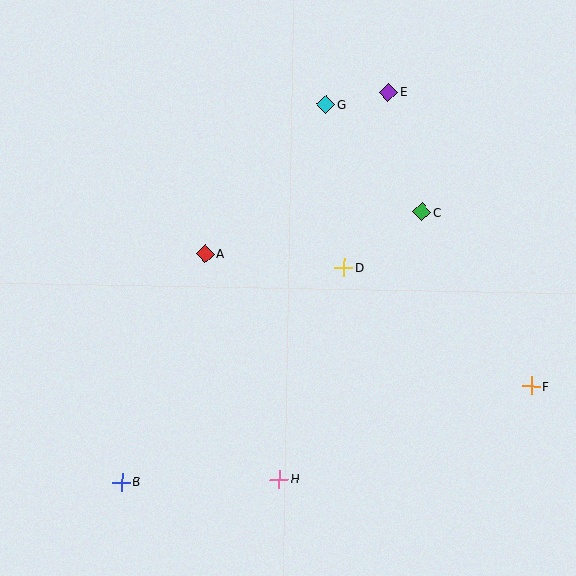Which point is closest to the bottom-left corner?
Point B is closest to the bottom-left corner.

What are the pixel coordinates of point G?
Point G is at (326, 105).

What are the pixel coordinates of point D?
Point D is at (344, 268).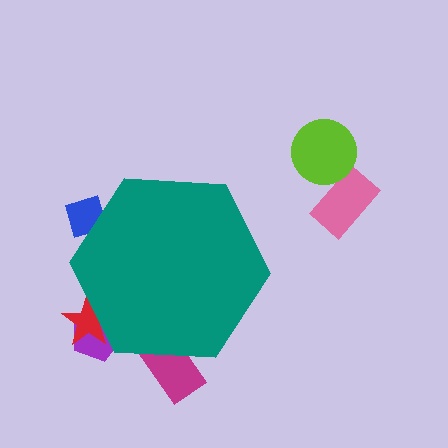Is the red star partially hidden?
Yes, the red star is partially hidden behind the teal hexagon.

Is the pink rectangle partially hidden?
No, the pink rectangle is fully visible.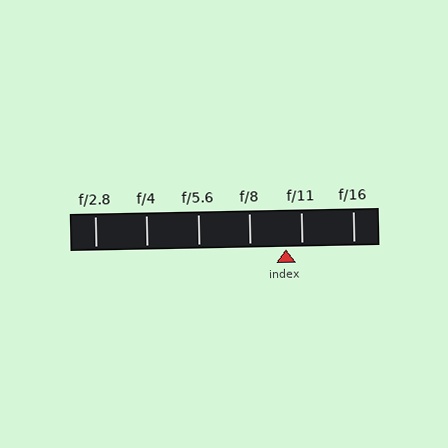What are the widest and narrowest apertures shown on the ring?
The widest aperture shown is f/2.8 and the narrowest is f/16.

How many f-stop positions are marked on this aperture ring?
There are 6 f-stop positions marked.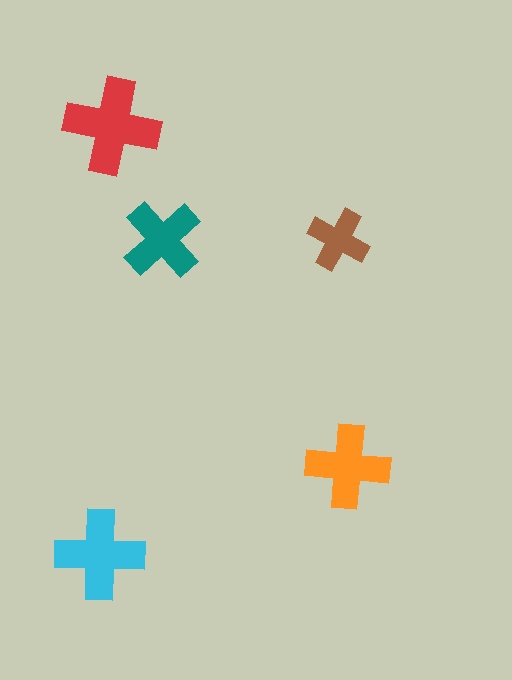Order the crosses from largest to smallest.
the red one, the cyan one, the orange one, the teal one, the brown one.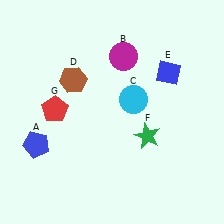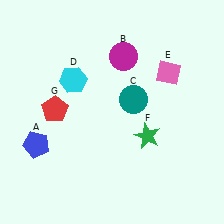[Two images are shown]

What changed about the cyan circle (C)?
In Image 1, C is cyan. In Image 2, it changed to teal.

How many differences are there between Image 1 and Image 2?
There are 3 differences between the two images.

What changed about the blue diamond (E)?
In Image 1, E is blue. In Image 2, it changed to pink.